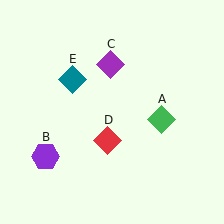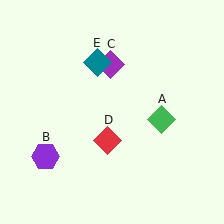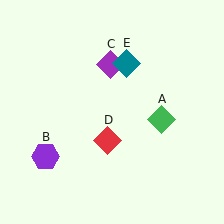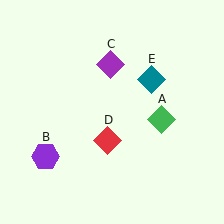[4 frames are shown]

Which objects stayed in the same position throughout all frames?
Green diamond (object A) and purple hexagon (object B) and purple diamond (object C) and red diamond (object D) remained stationary.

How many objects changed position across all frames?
1 object changed position: teal diamond (object E).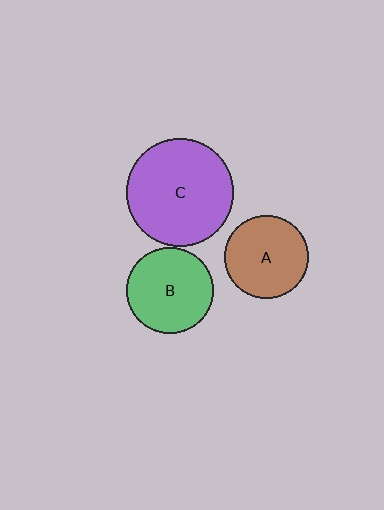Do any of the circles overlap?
No, none of the circles overlap.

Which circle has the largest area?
Circle C (purple).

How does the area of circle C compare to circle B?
Approximately 1.5 times.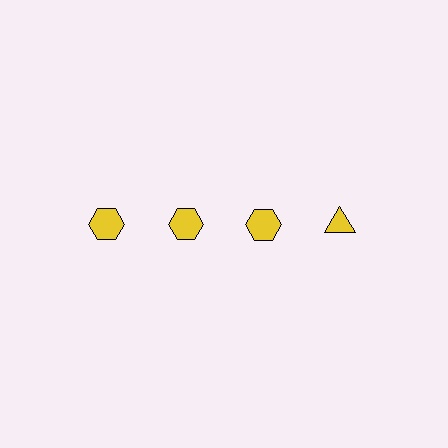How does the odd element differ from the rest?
It has a different shape: triangle instead of hexagon.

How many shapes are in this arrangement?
There are 4 shapes arranged in a grid pattern.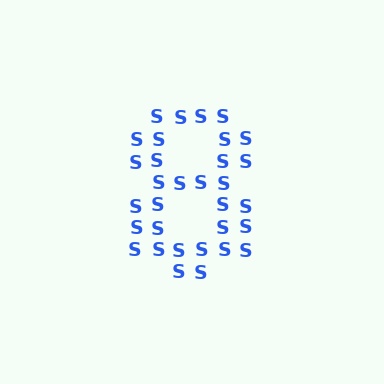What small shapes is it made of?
It is made of small letter S's.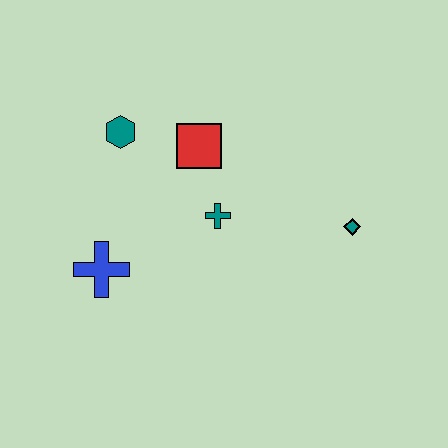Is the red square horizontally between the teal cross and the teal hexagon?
Yes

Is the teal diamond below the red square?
Yes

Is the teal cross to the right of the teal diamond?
No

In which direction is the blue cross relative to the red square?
The blue cross is below the red square.